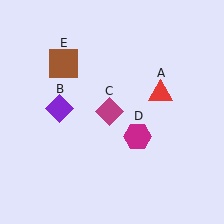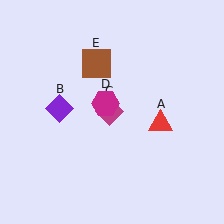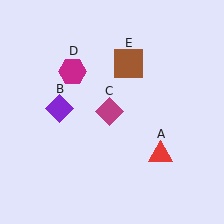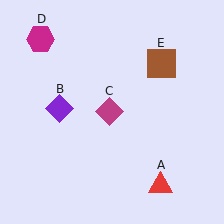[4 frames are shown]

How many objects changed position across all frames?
3 objects changed position: red triangle (object A), magenta hexagon (object D), brown square (object E).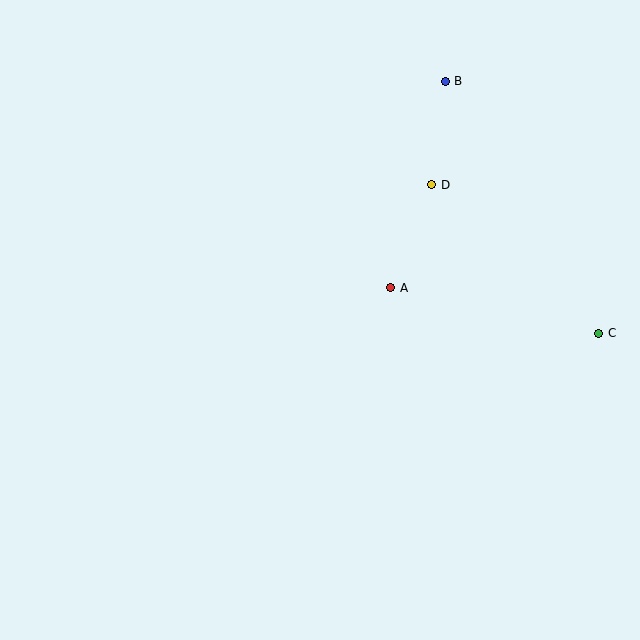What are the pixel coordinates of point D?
Point D is at (432, 185).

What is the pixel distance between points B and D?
The distance between B and D is 105 pixels.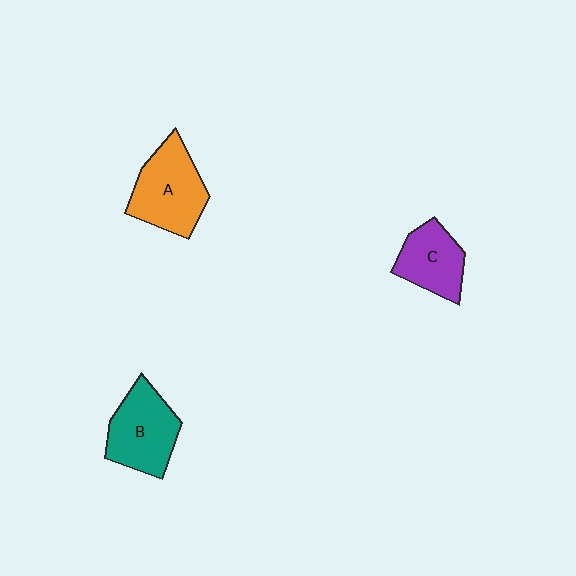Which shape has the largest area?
Shape A (orange).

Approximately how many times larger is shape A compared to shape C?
Approximately 1.4 times.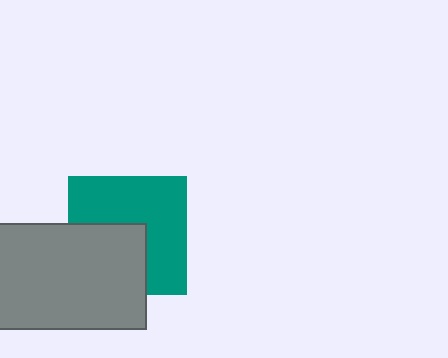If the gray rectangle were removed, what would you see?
You would see the complete teal square.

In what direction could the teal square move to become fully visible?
The teal square could move toward the upper-right. That would shift it out from behind the gray rectangle entirely.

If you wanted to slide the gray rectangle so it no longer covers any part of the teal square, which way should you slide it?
Slide it toward the lower-left — that is the most direct way to separate the two shapes.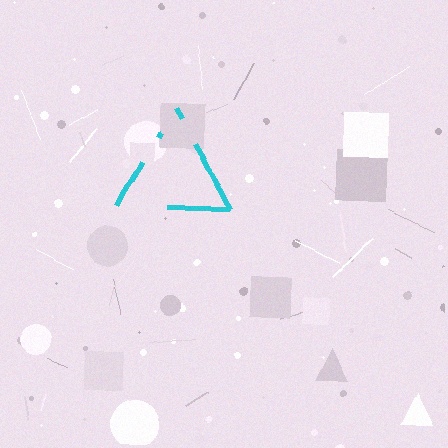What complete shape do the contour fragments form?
The contour fragments form a triangle.